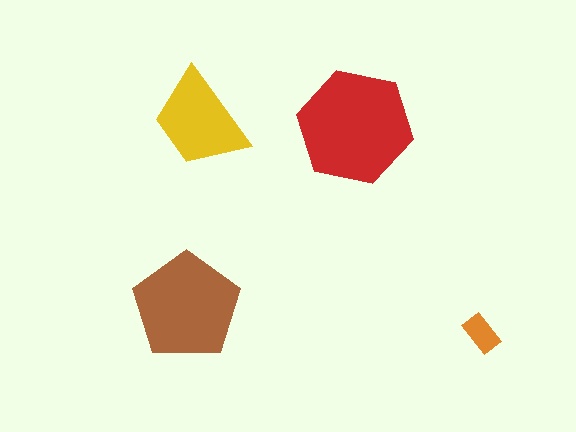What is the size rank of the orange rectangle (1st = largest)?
4th.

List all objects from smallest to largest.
The orange rectangle, the yellow trapezoid, the brown pentagon, the red hexagon.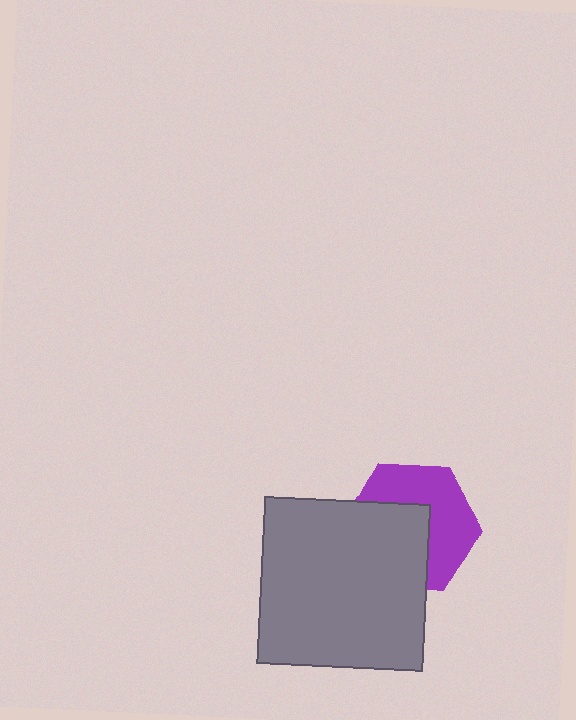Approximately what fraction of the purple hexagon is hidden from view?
Roughly 48% of the purple hexagon is hidden behind the gray square.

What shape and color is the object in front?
The object in front is a gray square.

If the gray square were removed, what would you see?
You would see the complete purple hexagon.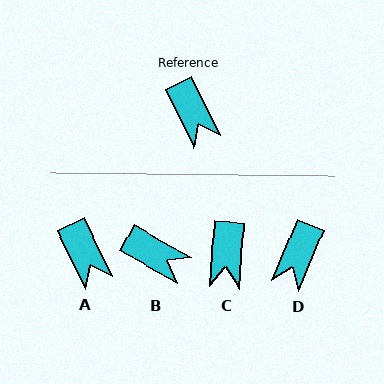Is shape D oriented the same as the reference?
No, it is off by about 48 degrees.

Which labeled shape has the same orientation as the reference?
A.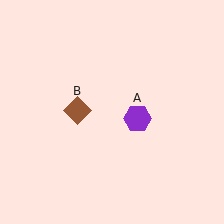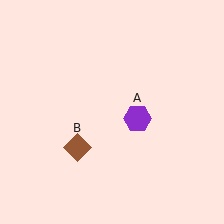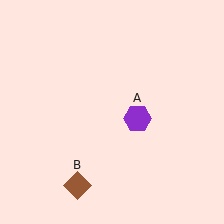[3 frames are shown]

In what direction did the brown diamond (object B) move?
The brown diamond (object B) moved down.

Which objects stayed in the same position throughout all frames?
Purple hexagon (object A) remained stationary.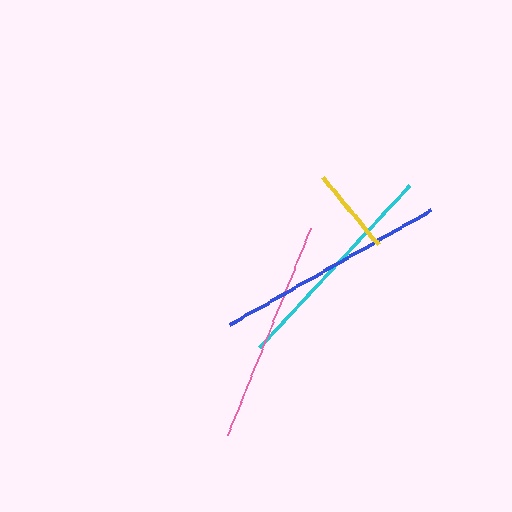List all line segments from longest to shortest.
From longest to shortest: blue, pink, cyan, yellow.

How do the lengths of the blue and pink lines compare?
The blue and pink lines are approximately the same length.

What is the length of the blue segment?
The blue segment is approximately 232 pixels long.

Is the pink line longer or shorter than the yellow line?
The pink line is longer than the yellow line.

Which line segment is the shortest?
The yellow line is the shortest at approximately 87 pixels.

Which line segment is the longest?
The blue line is the longest at approximately 232 pixels.